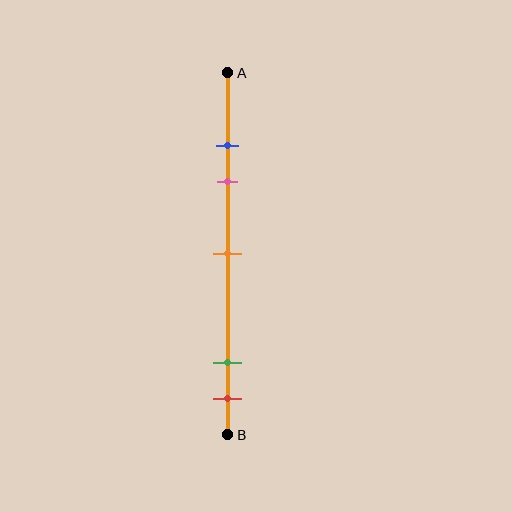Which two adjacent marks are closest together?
The blue and pink marks are the closest adjacent pair.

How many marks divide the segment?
There are 5 marks dividing the segment.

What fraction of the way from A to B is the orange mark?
The orange mark is approximately 50% (0.5) of the way from A to B.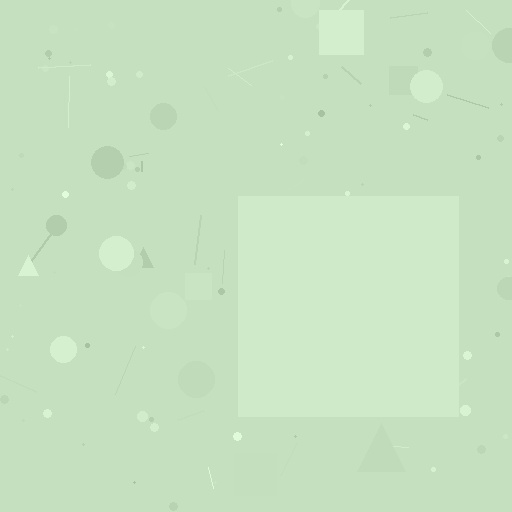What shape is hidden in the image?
A square is hidden in the image.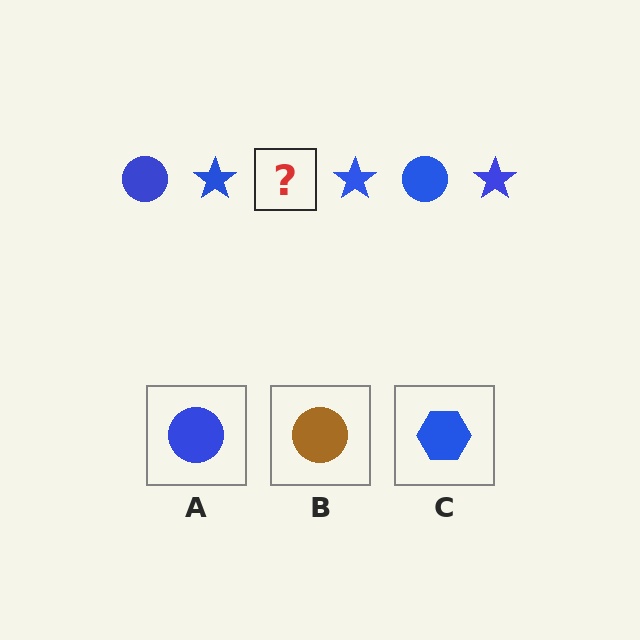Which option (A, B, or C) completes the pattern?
A.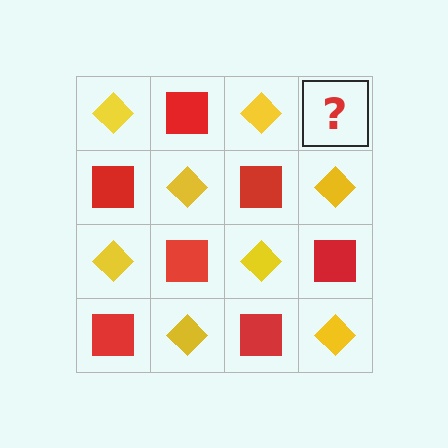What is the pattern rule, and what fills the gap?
The rule is that it alternates yellow diamond and red square in a checkerboard pattern. The gap should be filled with a red square.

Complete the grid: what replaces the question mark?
The question mark should be replaced with a red square.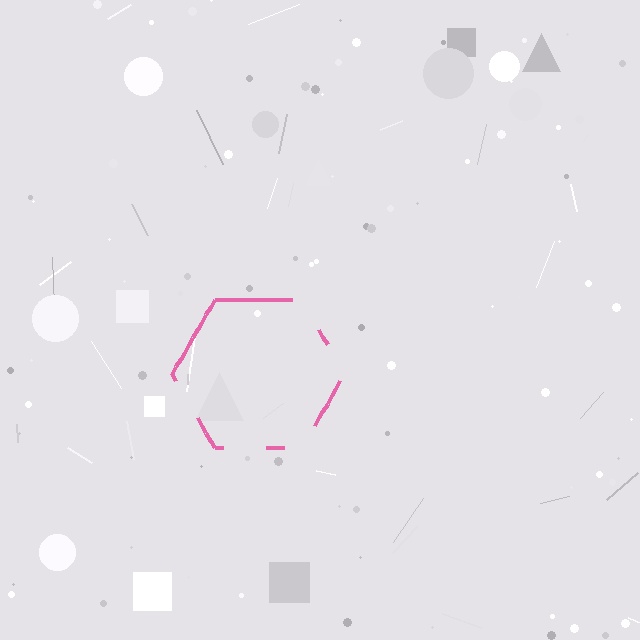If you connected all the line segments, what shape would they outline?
They would outline a hexagon.